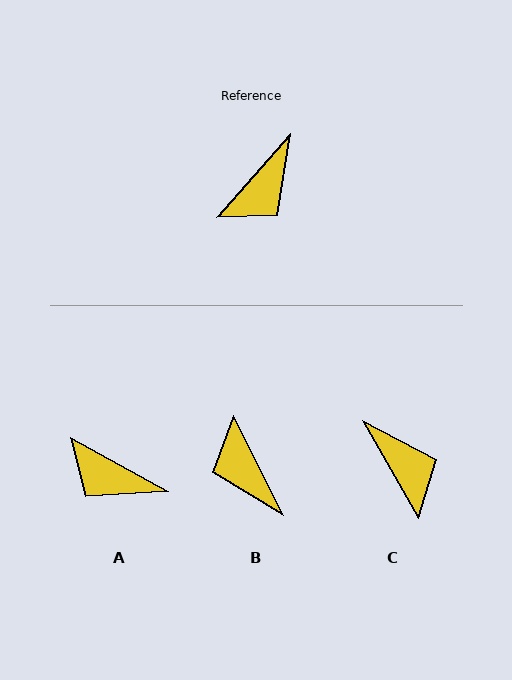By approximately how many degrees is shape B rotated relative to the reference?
Approximately 113 degrees clockwise.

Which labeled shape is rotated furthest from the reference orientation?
B, about 113 degrees away.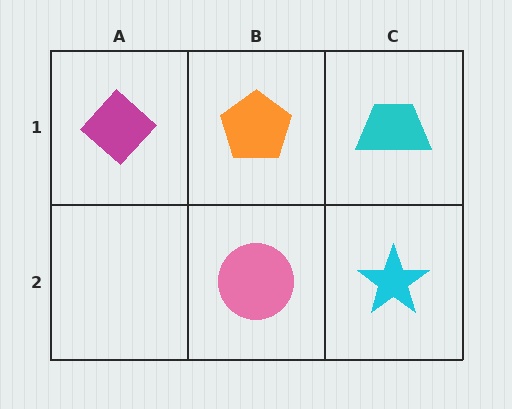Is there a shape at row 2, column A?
No, that cell is empty.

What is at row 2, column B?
A pink circle.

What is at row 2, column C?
A cyan star.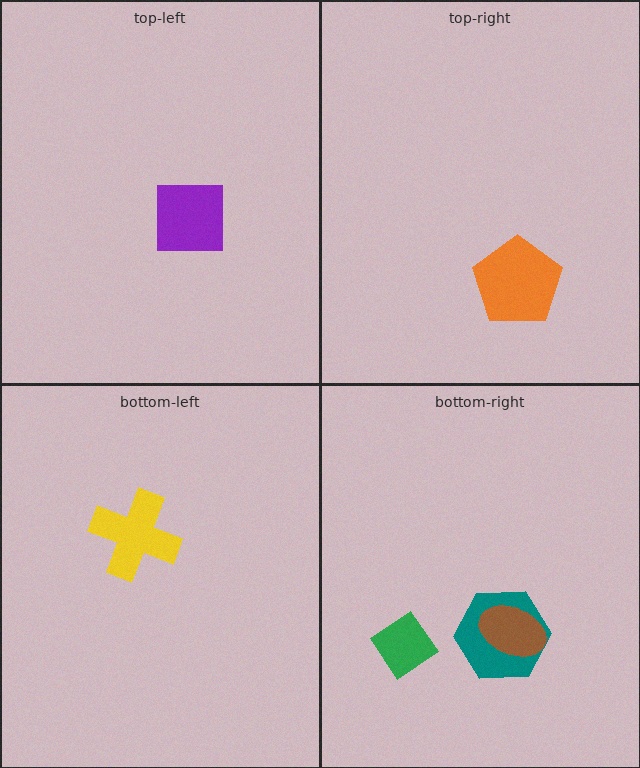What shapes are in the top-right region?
The orange pentagon.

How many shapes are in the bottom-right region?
3.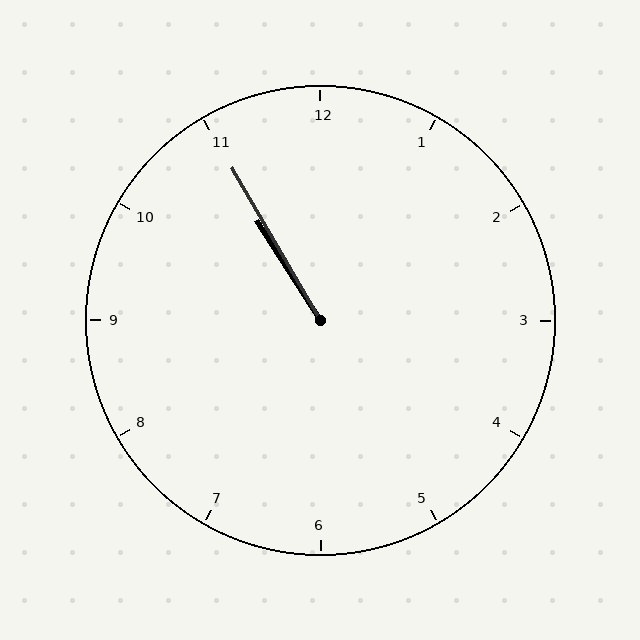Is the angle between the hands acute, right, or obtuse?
It is acute.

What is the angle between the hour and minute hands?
Approximately 2 degrees.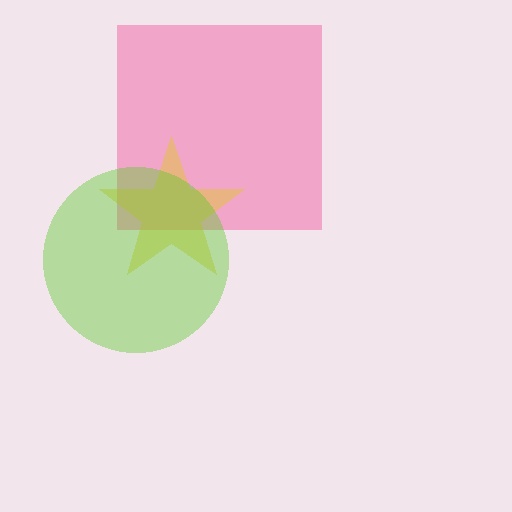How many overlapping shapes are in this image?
There are 3 overlapping shapes in the image.